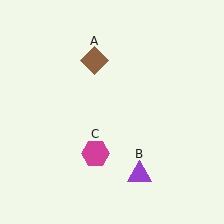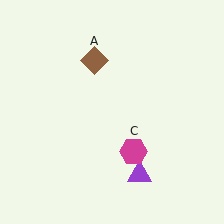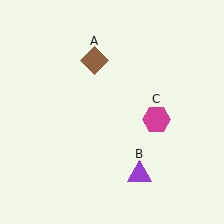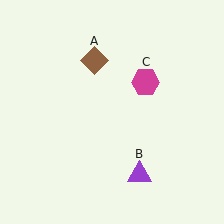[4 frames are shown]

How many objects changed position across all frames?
1 object changed position: magenta hexagon (object C).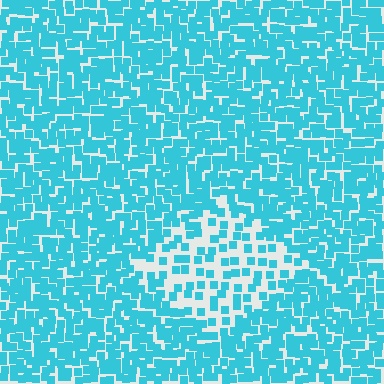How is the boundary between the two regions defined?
The boundary is defined by a change in element density (approximately 2.2x ratio). All elements are the same color, size, and shape.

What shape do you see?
I see a diamond.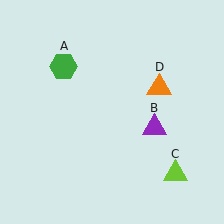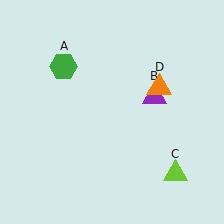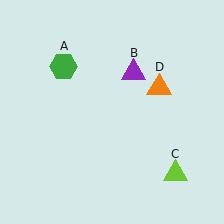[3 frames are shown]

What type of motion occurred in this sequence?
The purple triangle (object B) rotated counterclockwise around the center of the scene.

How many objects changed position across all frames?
1 object changed position: purple triangle (object B).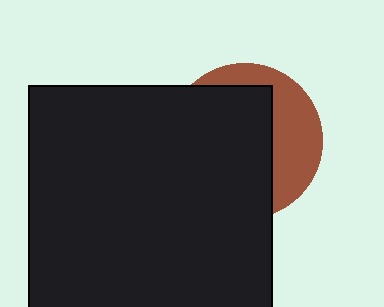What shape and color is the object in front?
The object in front is a black square.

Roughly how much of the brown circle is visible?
A small part of it is visible (roughly 35%).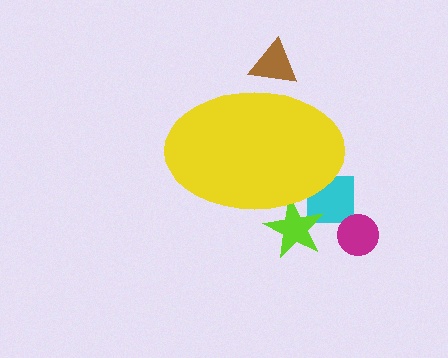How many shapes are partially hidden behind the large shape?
3 shapes are partially hidden.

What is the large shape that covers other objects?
A yellow ellipse.